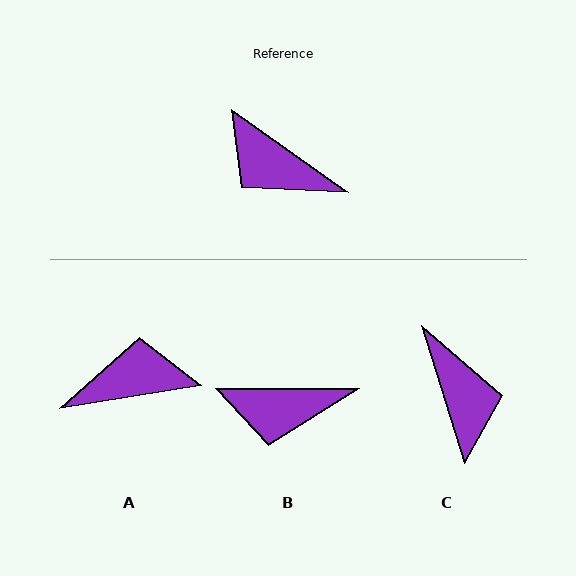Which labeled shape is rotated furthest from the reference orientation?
C, about 142 degrees away.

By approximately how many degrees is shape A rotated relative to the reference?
Approximately 135 degrees clockwise.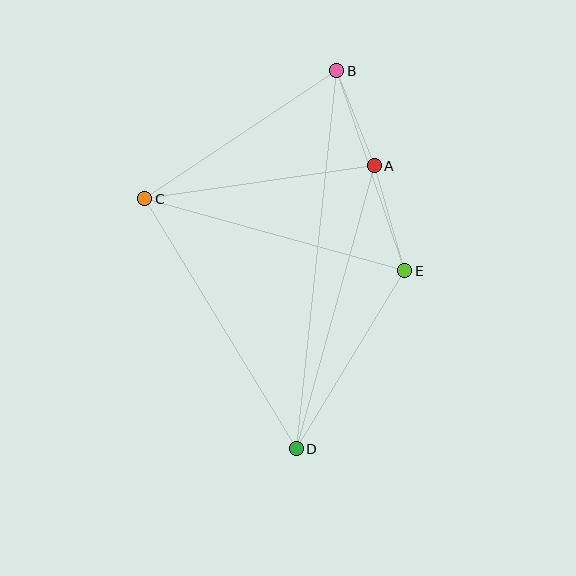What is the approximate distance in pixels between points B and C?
The distance between B and C is approximately 231 pixels.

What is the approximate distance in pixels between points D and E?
The distance between D and E is approximately 209 pixels.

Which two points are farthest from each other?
Points B and D are farthest from each other.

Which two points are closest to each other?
Points A and B are closest to each other.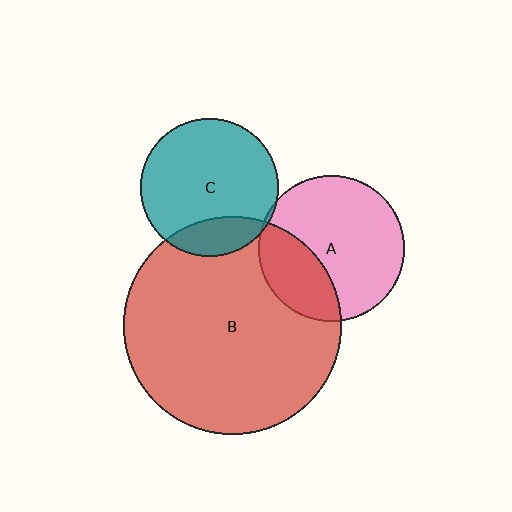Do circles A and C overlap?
Yes.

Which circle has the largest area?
Circle B (red).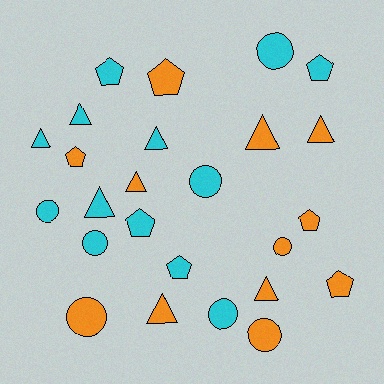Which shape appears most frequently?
Triangle, with 9 objects.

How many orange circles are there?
There are 3 orange circles.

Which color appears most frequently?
Cyan, with 13 objects.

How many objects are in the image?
There are 25 objects.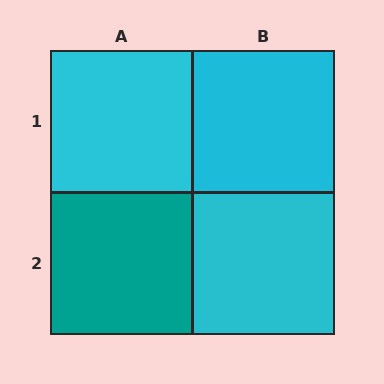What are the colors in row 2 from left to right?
Teal, cyan.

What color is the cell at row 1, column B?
Cyan.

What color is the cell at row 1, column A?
Cyan.